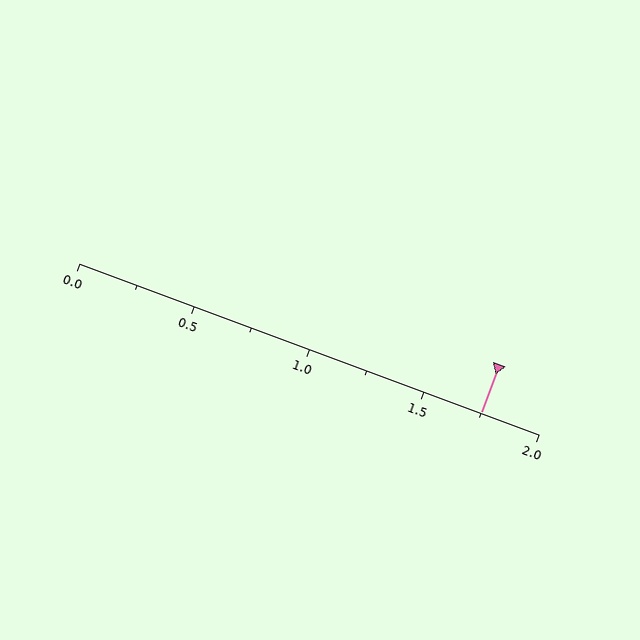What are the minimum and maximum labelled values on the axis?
The axis runs from 0.0 to 2.0.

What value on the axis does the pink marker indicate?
The marker indicates approximately 1.75.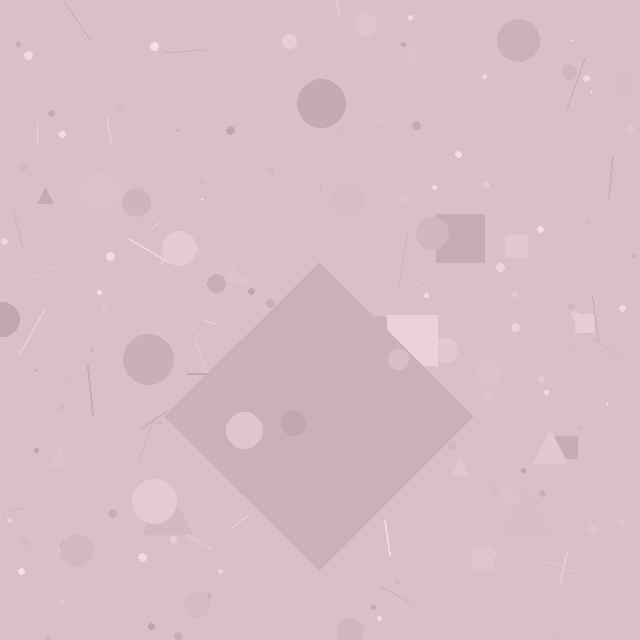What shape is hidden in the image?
A diamond is hidden in the image.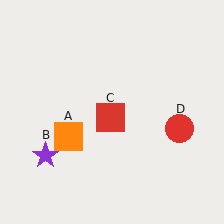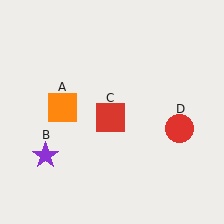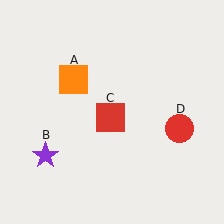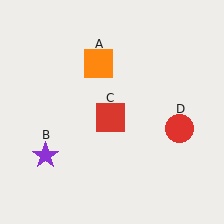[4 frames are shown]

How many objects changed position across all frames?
1 object changed position: orange square (object A).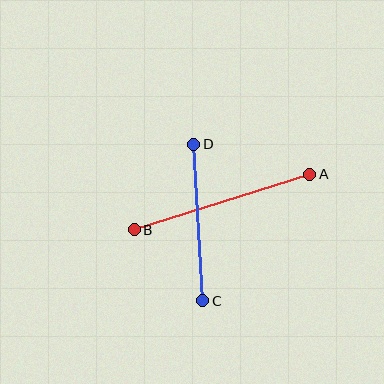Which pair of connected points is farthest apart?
Points A and B are farthest apart.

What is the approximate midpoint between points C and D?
The midpoint is at approximately (198, 222) pixels.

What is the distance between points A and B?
The distance is approximately 184 pixels.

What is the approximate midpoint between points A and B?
The midpoint is at approximately (222, 202) pixels.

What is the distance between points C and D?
The distance is approximately 157 pixels.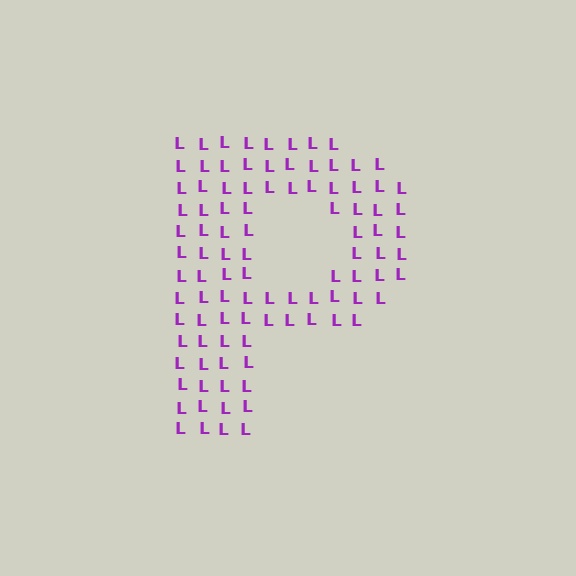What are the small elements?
The small elements are letter L's.